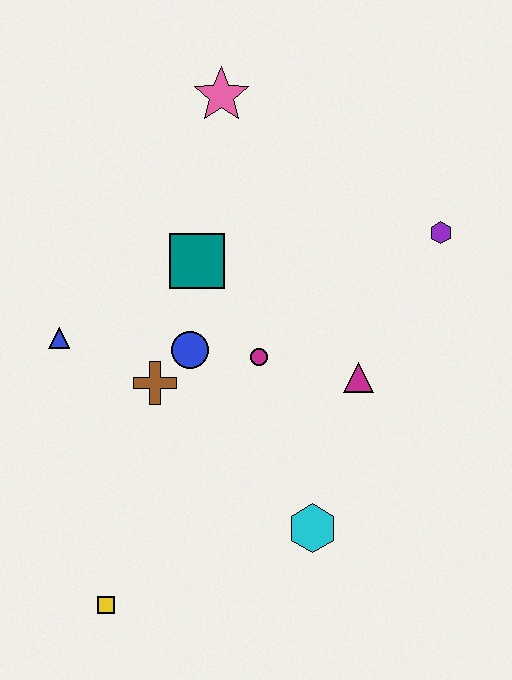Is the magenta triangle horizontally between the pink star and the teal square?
No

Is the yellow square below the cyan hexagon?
Yes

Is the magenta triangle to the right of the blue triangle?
Yes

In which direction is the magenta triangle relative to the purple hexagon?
The magenta triangle is below the purple hexagon.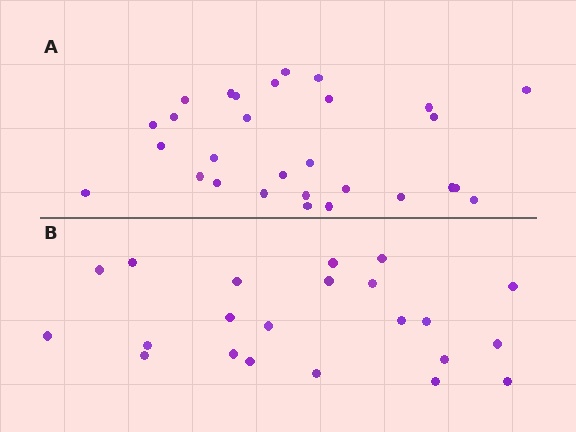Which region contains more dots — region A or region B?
Region A (the top region) has more dots.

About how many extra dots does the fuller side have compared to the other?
Region A has roughly 8 or so more dots than region B.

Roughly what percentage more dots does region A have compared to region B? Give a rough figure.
About 30% more.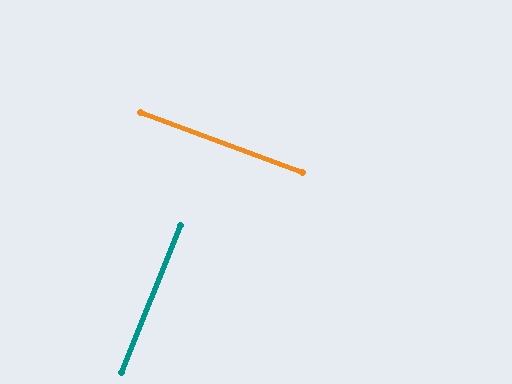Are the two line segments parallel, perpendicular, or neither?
Perpendicular — they meet at approximately 88°.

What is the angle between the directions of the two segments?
Approximately 88 degrees.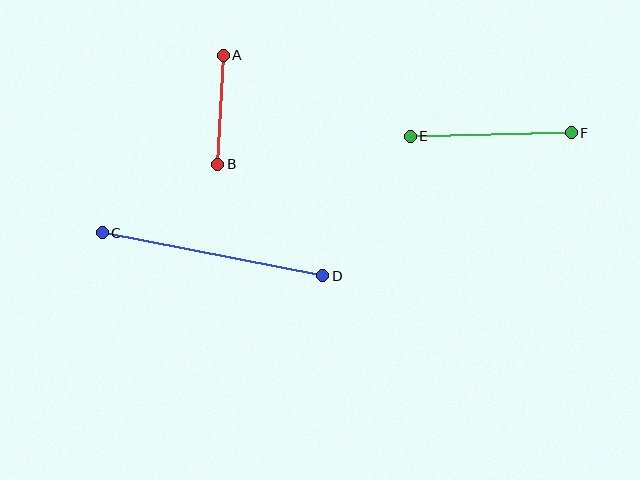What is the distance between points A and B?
The distance is approximately 109 pixels.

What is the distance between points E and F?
The distance is approximately 161 pixels.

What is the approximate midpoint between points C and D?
The midpoint is at approximately (213, 254) pixels.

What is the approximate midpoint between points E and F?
The midpoint is at approximately (491, 135) pixels.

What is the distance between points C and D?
The distance is approximately 225 pixels.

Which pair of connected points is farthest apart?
Points C and D are farthest apart.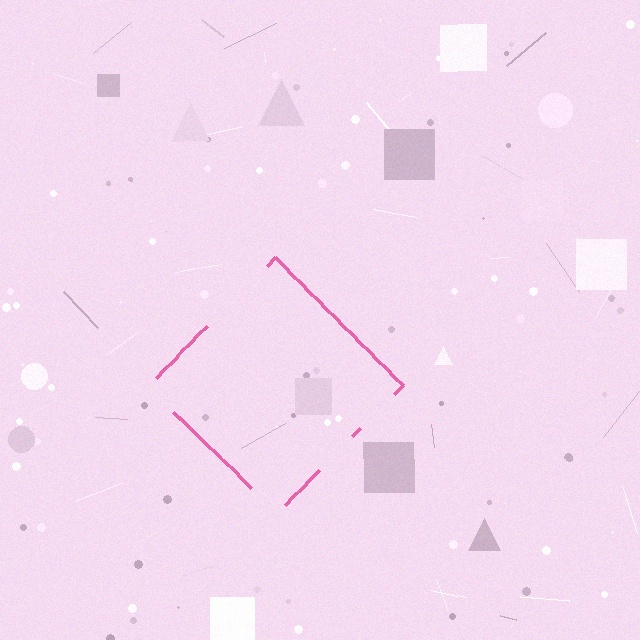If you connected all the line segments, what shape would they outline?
They would outline a diamond.